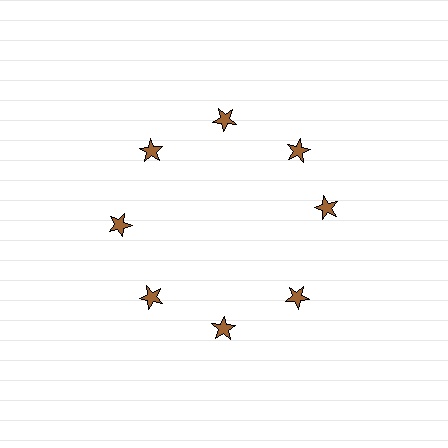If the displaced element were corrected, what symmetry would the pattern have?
It would have 8-fold rotational symmetry — the pattern would map onto itself every 45 degrees.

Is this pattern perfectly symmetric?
No. The 8 brown stars are arranged in a ring, but one element near the 3 o'clock position is rotated out of alignment along the ring, breaking the 8-fold rotational symmetry.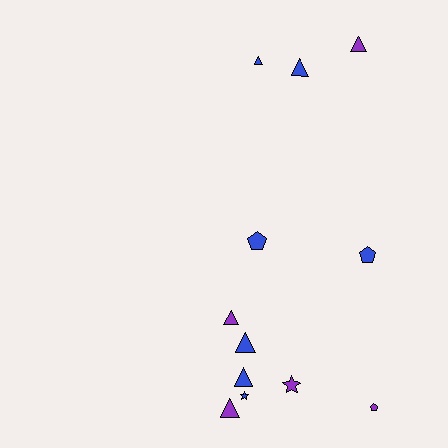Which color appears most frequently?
Blue, with 7 objects.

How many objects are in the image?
There are 12 objects.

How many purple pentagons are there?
There is 1 purple pentagon.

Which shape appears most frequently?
Triangle, with 7 objects.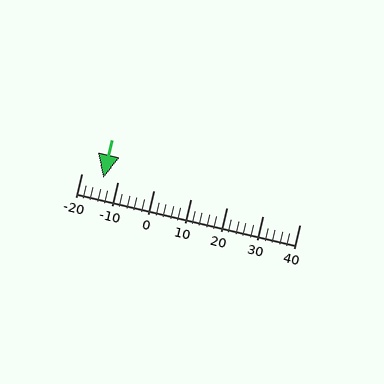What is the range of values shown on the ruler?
The ruler shows values from -20 to 40.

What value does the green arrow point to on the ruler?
The green arrow points to approximately -14.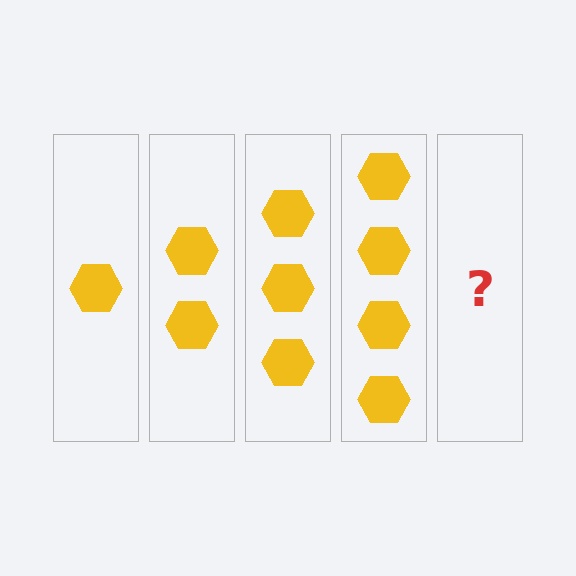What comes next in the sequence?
The next element should be 5 hexagons.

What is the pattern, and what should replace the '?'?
The pattern is that each step adds one more hexagon. The '?' should be 5 hexagons.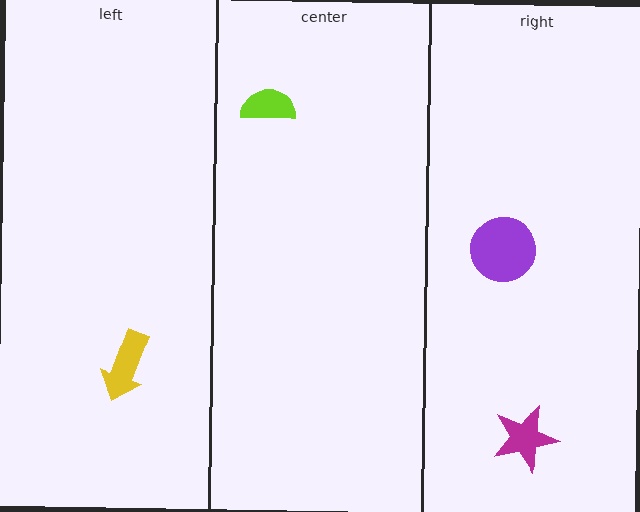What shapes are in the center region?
The lime semicircle.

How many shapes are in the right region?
2.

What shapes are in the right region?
The magenta star, the purple circle.